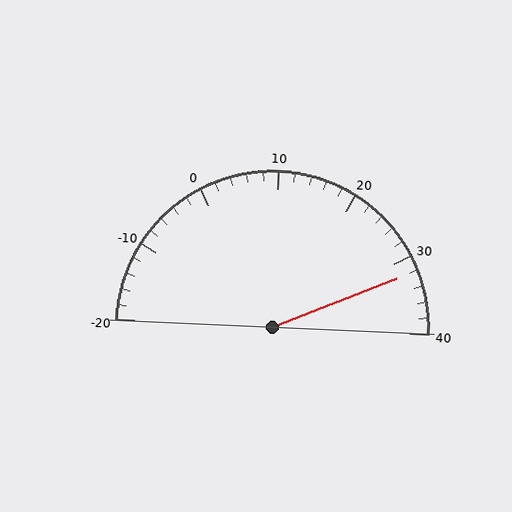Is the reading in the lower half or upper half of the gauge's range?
The reading is in the upper half of the range (-20 to 40).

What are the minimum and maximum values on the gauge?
The gauge ranges from -20 to 40.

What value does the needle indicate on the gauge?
The needle indicates approximately 32.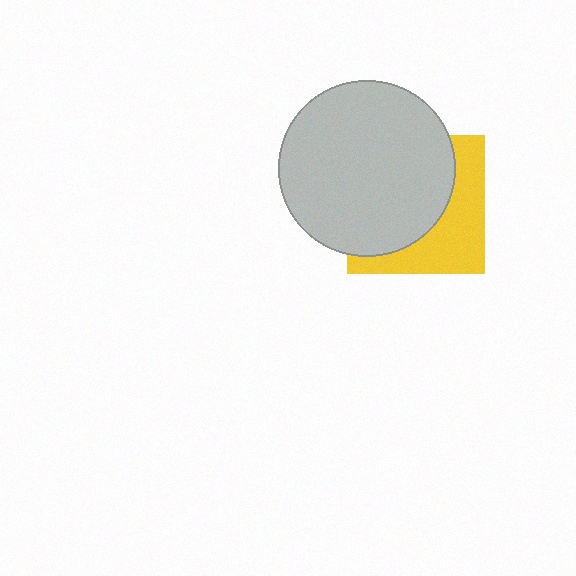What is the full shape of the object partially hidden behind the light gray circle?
The partially hidden object is a yellow square.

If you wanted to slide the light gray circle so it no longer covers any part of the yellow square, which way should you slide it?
Slide it toward the upper-left — that is the most direct way to separate the two shapes.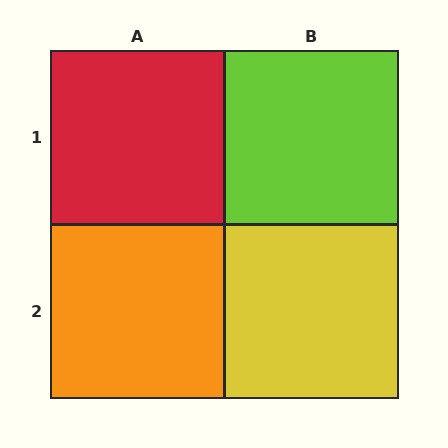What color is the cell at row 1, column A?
Red.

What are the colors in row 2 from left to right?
Orange, yellow.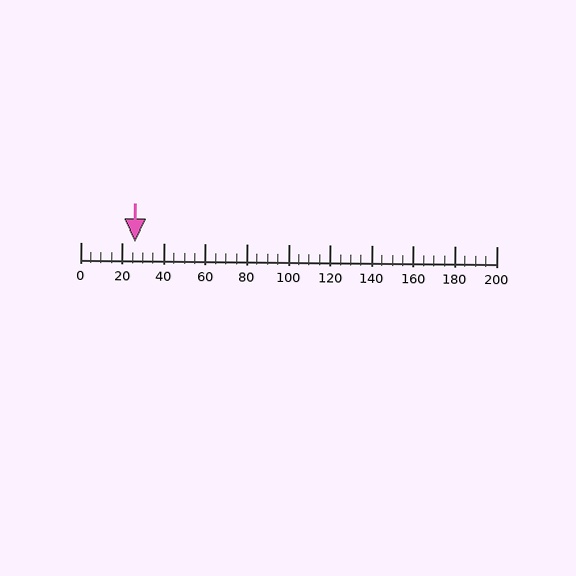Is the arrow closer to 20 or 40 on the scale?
The arrow is closer to 20.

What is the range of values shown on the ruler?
The ruler shows values from 0 to 200.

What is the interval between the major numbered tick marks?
The major tick marks are spaced 20 units apart.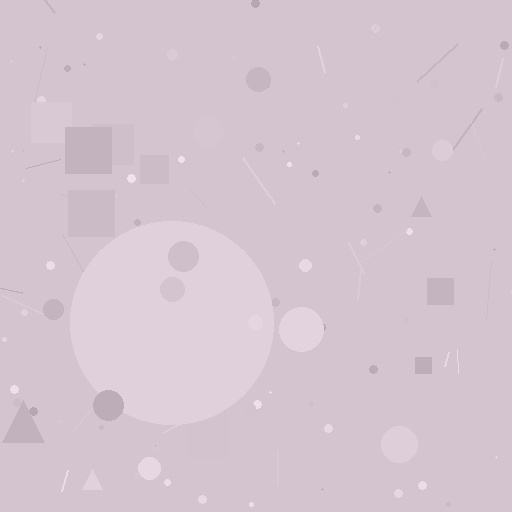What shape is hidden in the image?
A circle is hidden in the image.